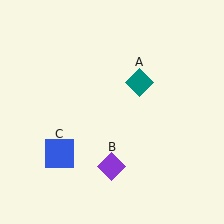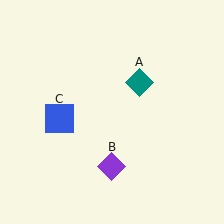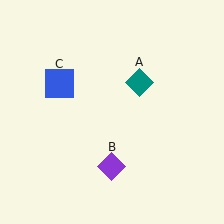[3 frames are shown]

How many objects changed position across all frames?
1 object changed position: blue square (object C).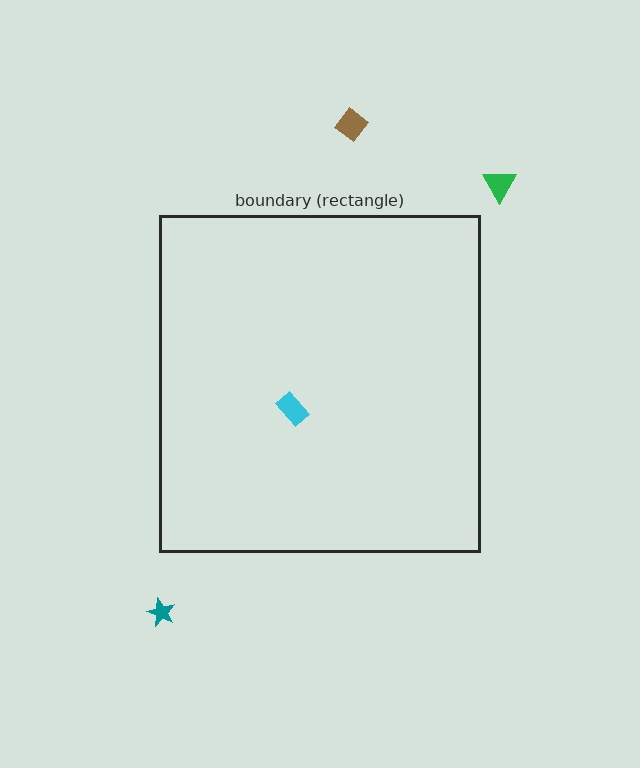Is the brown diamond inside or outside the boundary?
Outside.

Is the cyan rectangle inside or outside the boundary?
Inside.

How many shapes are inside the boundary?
1 inside, 3 outside.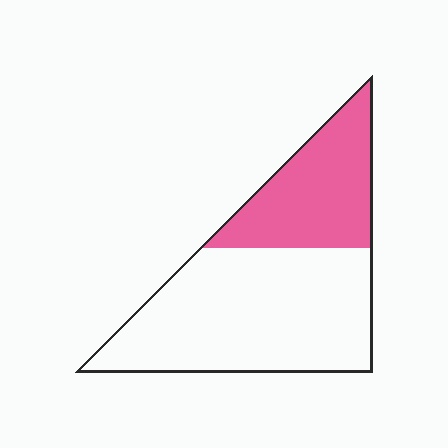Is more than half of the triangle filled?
No.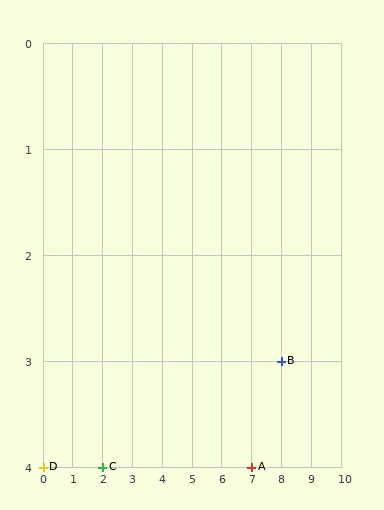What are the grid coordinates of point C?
Point C is at grid coordinates (2, 4).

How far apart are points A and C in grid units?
Points A and C are 5 columns apart.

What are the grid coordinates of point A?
Point A is at grid coordinates (7, 4).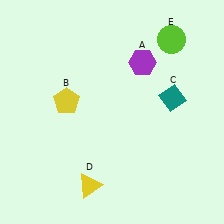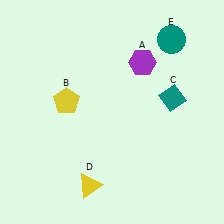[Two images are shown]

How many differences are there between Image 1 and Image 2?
There is 1 difference between the two images.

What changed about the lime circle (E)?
In Image 1, E is lime. In Image 2, it changed to teal.